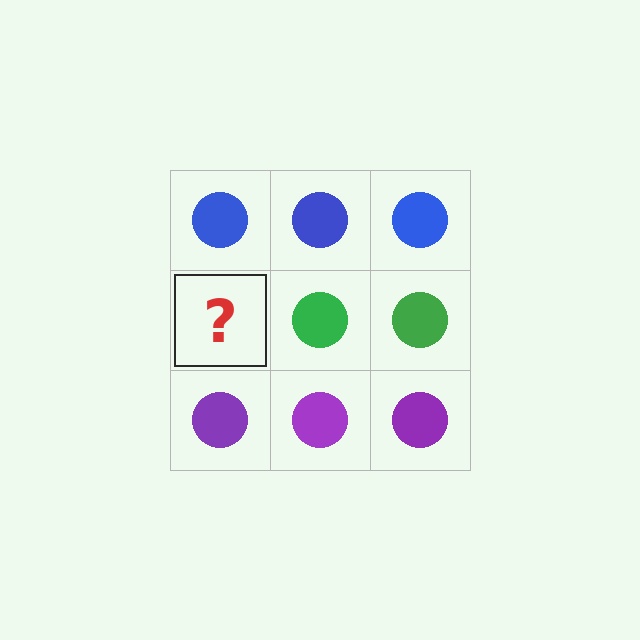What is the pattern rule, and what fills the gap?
The rule is that each row has a consistent color. The gap should be filled with a green circle.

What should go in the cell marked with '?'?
The missing cell should contain a green circle.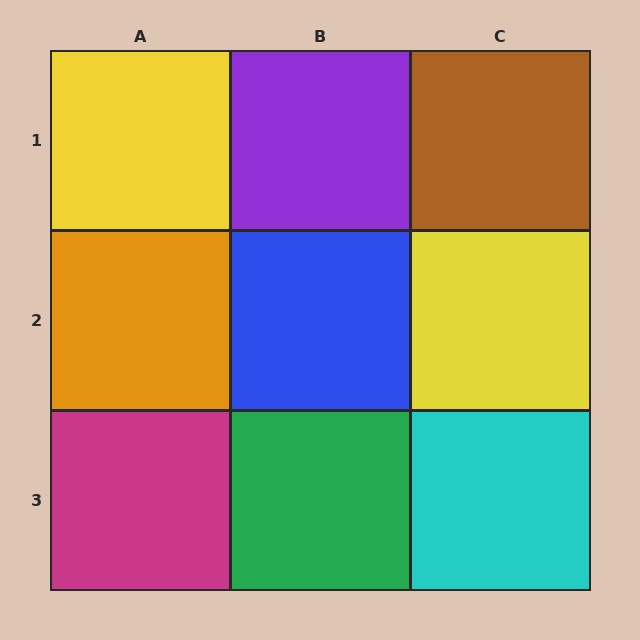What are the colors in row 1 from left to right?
Yellow, purple, brown.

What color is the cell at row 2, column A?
Orange.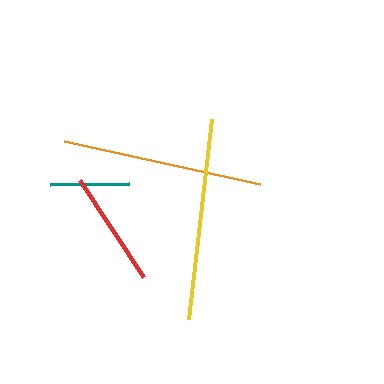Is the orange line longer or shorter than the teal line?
The orange line is longer than the teal line.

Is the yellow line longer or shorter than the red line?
The yellow line is longer than the red line.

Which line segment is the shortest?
The teal line is the shortest at approximately 79 pixels.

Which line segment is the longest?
The yellow line is the longest at approximately 202 pixels.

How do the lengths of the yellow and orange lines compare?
The yellow and orange lines are approximately the same length.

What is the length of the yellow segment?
The yellow segment is approximately 202 pixels long.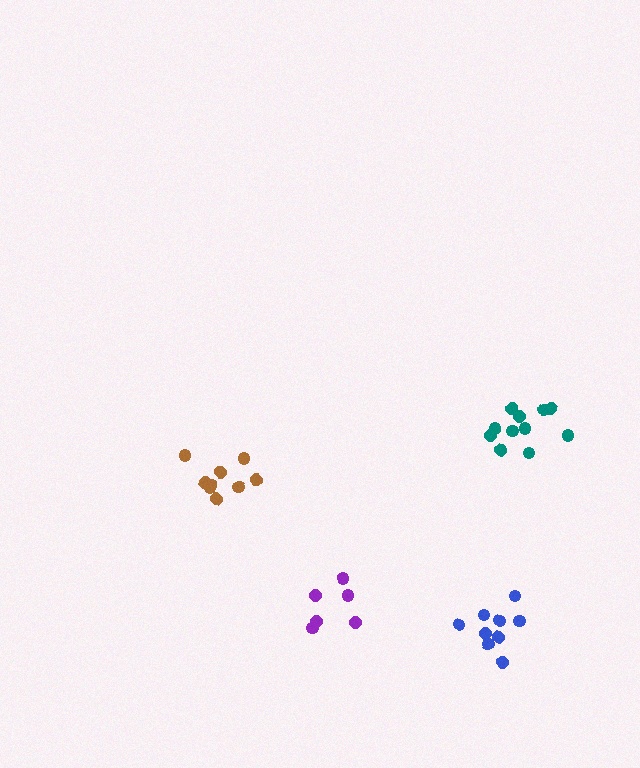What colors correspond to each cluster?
The clusters are colored: blue, brown, teal, purple.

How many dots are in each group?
Group 1: 9 dots, Group 2: 9 dots, Group 3: 11 dots, Group 4: 6 dots (35 total).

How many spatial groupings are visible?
There are 4 spatial groupings.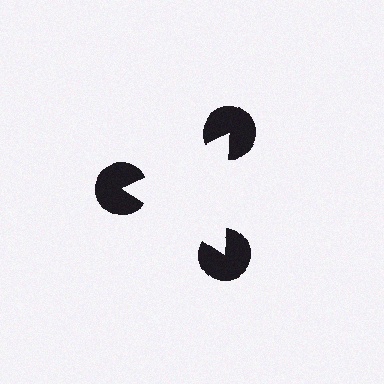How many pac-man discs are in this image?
There are 3 — one at each vertex of the illusory triangle.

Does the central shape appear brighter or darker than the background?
It typically appears slightly brighter than the background, even though no actual brightness change is drawn.